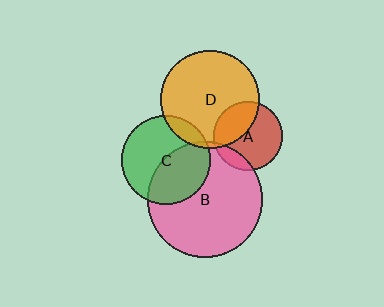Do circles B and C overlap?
Yes.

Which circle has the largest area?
Circle B (pink).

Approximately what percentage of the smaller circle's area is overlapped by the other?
Approximately 45%.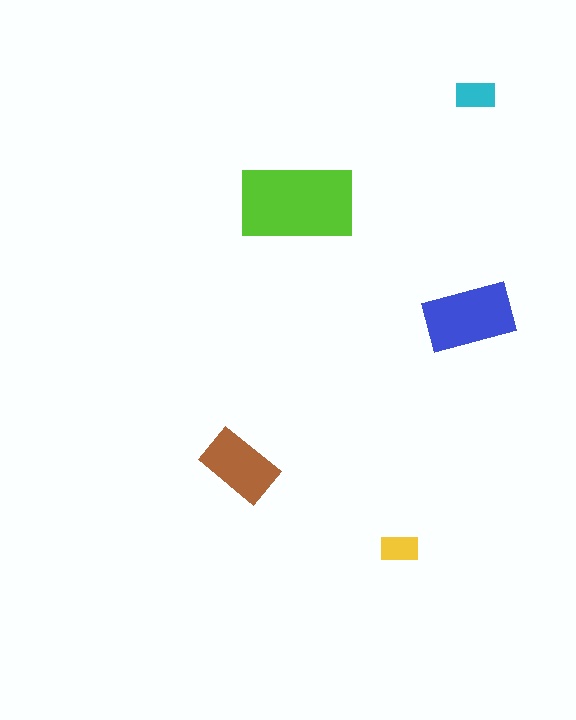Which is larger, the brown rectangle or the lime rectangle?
The lime one.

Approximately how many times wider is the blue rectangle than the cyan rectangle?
About 2 times wider.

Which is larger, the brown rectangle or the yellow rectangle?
The brown one.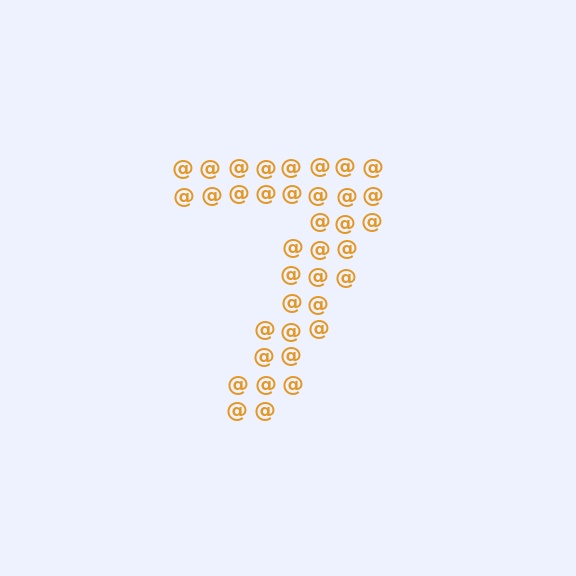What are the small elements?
The small elements are at signs.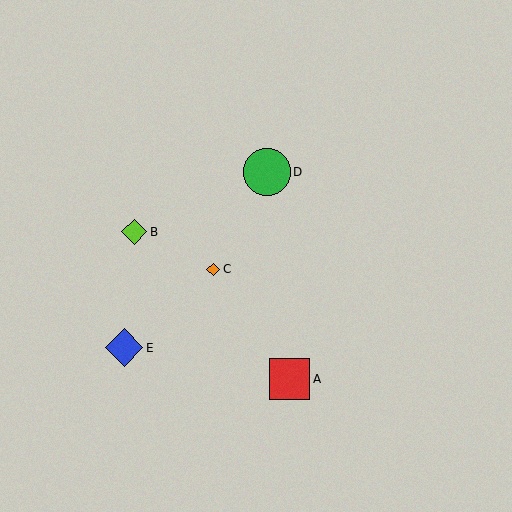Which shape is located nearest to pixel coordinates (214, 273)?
The orange diamond (labeled C) at (213, 269) is nearest to that location.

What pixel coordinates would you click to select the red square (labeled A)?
Click at (289, 379) to select the red square A.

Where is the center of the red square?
The center of the red square is at (289, 379).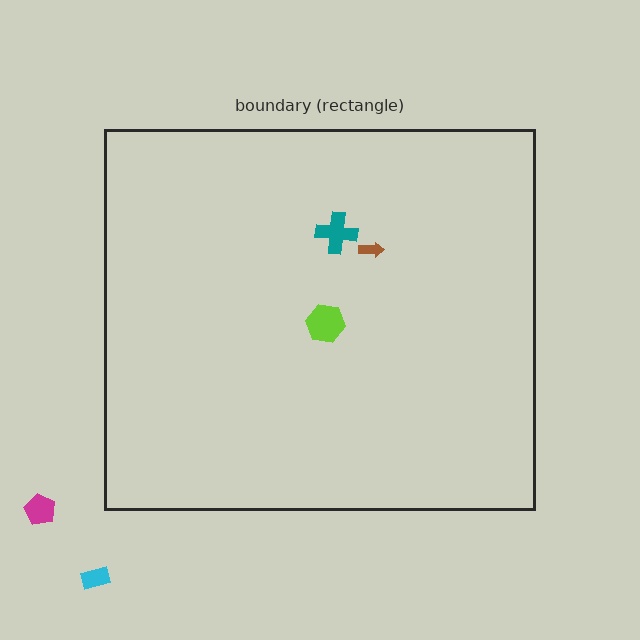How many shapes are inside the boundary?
3 inside, 2 outside.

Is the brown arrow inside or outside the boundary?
Inside.